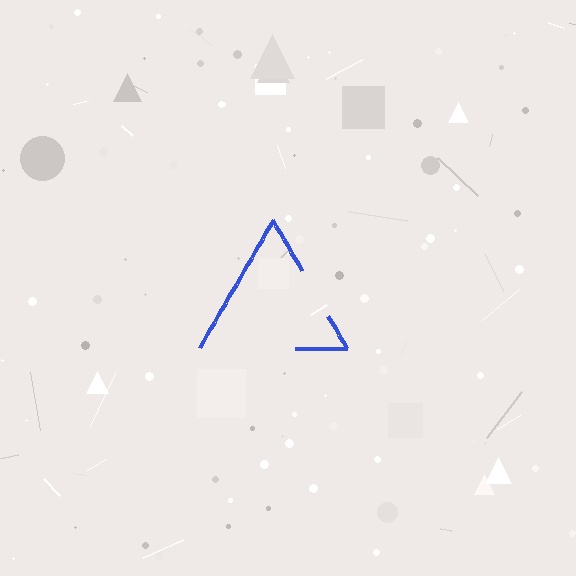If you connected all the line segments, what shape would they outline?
They would outline a triangle.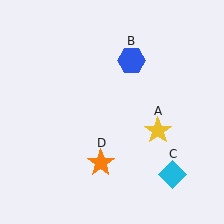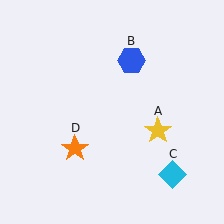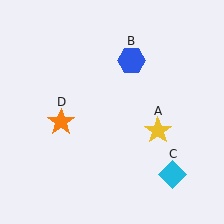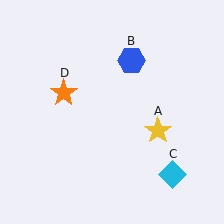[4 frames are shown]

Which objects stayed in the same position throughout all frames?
Yellow star (object A) and blue hexagon (object B) and cyan diamond (object C) remained stationary.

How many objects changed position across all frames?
1 object changed position: orange star (object D).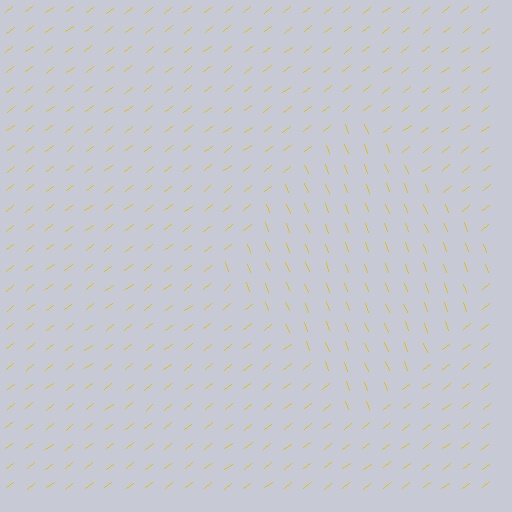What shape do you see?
I see a diamond.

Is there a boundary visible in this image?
Yes, there is a texture boundary formed by a change in line orientation.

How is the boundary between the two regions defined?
The boundary is defined purely by a change in line orientation (approximately 73 degrees difference). All lines are the same color and thickness.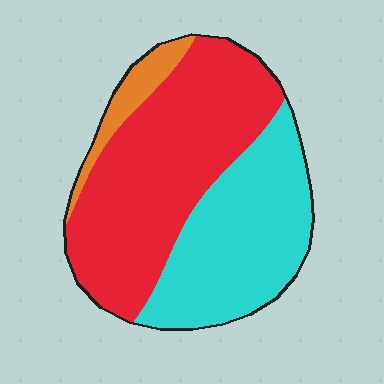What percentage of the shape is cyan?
Cyan takes up about two fifths (2/5) of the shape.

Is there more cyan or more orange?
Cyan.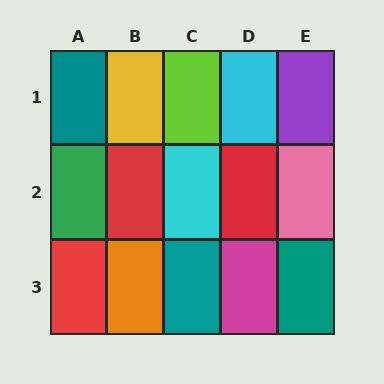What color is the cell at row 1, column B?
Yellow.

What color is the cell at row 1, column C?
Lime.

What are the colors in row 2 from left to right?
Green, red, cyan, red, pink.